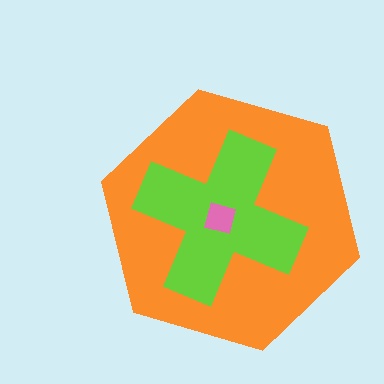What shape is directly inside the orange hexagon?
The lime cross.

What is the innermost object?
The pink square.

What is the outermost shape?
The orange hexagon.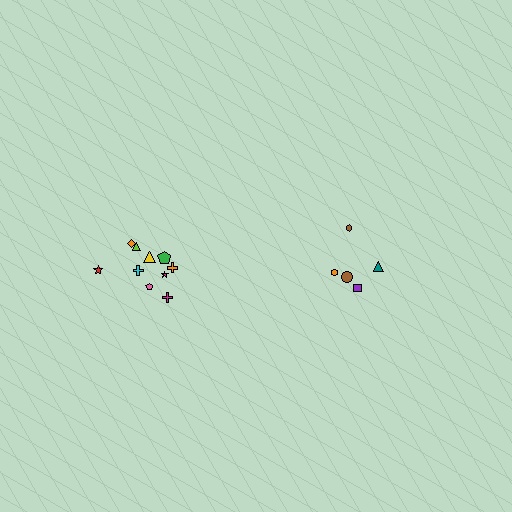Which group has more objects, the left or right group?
The left group.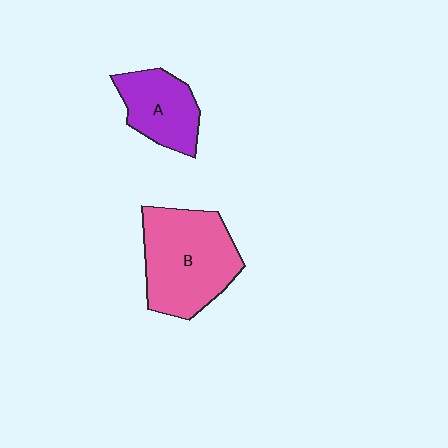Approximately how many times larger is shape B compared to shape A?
Approximately 1.7 times.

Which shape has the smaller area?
Shape A (purple).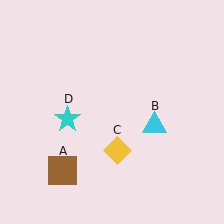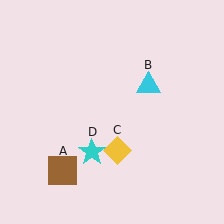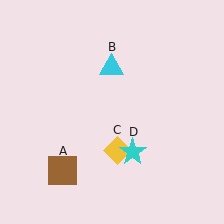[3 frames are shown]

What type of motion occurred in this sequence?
The cyan triangle (object B), cyan star (object D) rotated counterclockwise around the center of the scene.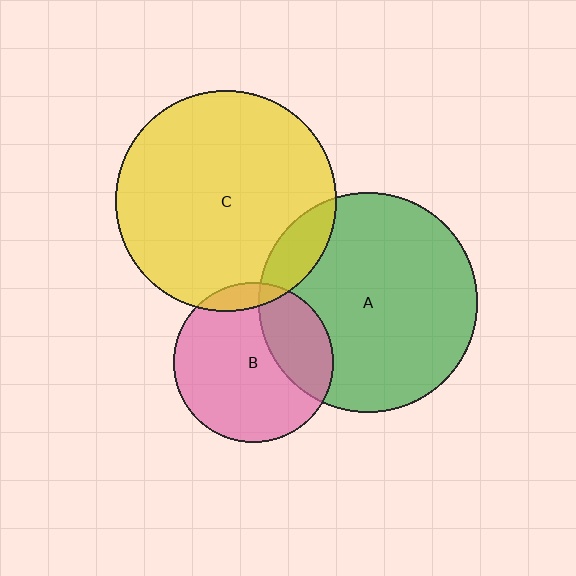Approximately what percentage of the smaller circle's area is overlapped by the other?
Approximately 30%.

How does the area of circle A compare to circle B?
Approximately 1.9 times.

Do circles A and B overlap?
Yes.